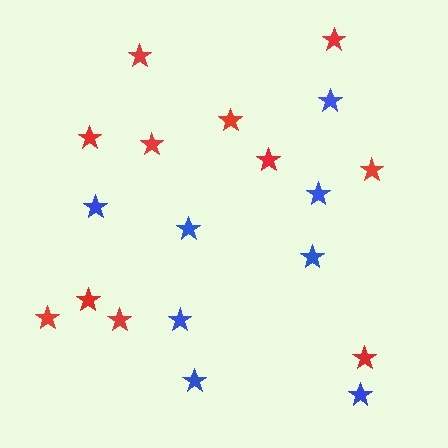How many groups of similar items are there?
There are 2 groups: one group of red stars (11) and one group of blue stars (8).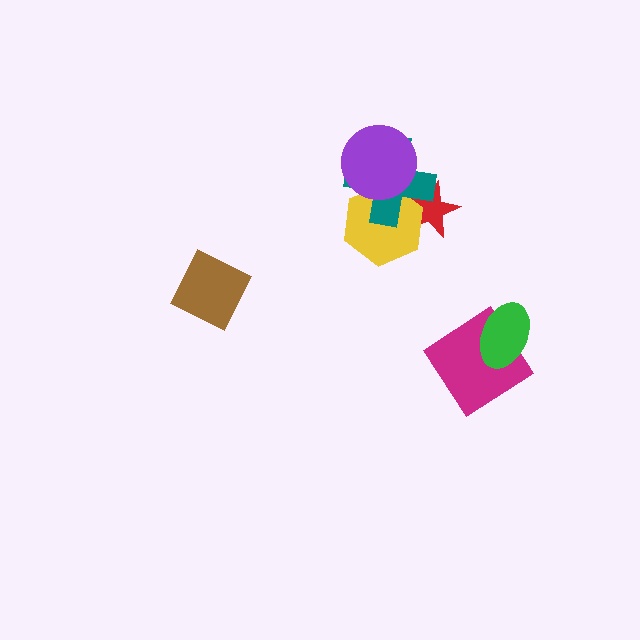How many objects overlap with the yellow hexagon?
3 objects overlap with the yellow hexagon.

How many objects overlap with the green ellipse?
1 object overlaps with the green ellipse.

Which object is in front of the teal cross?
The purple circle is in front of the teal cross.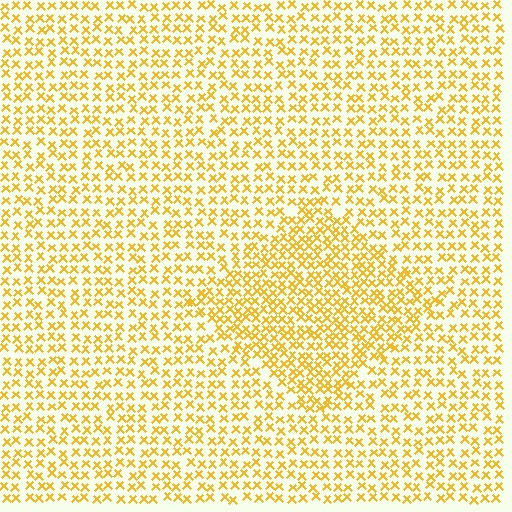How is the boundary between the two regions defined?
The boundary is defined by a change in element density (approximately 1.6x ratio). All elements are the same color, size, and shape.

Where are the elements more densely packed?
The elements are more densely packed inside the diamond boundary.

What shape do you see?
I see a diamond.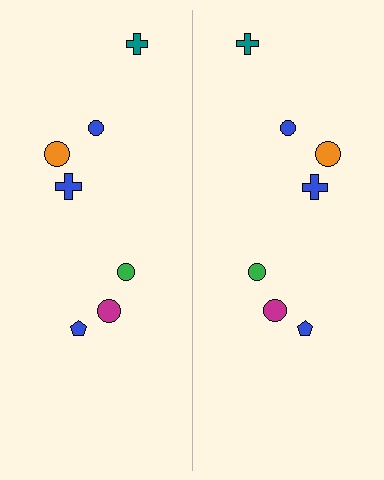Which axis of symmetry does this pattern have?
The pattern has a vertical axis of symmetry running through the center of the image.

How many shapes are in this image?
There are 14 shapes in this image.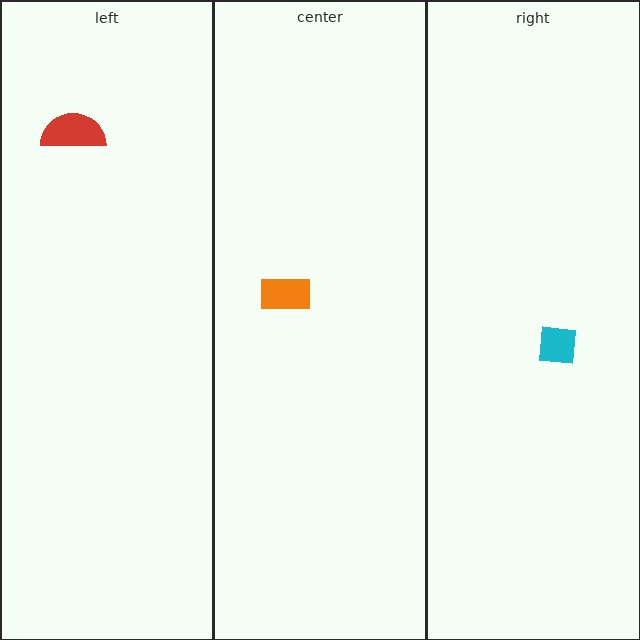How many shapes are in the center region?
1.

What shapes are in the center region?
The orange rectangle.